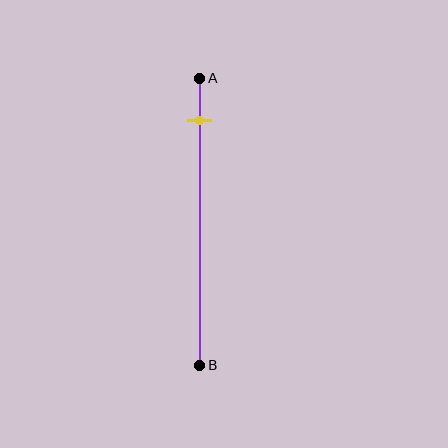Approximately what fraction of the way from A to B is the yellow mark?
The yellow mark is approximately 15% of the way from A to B.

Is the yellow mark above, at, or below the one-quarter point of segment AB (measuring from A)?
The yellow mark is above the one-quarter point of segment AB.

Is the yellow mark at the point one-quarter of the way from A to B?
No, the mark is at about 15% from A, not at the 25% one-quarter point.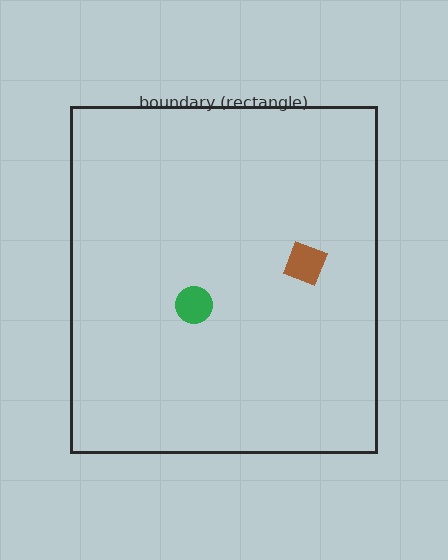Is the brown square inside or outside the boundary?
Inside.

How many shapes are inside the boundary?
2 inside, 0 outside.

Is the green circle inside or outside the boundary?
Inside.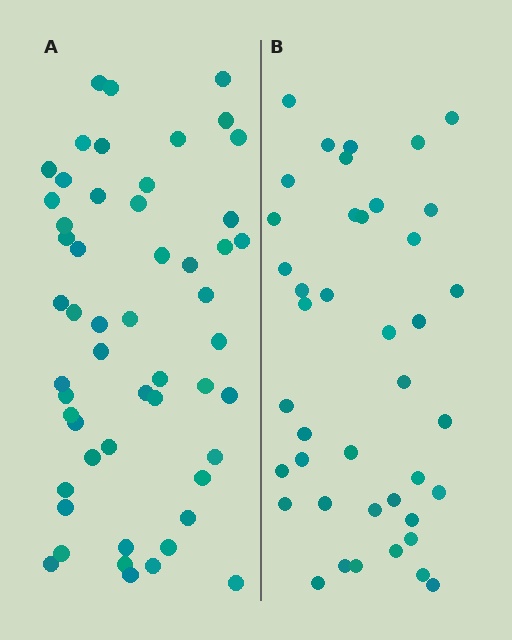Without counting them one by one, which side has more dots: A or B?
Region A (the left region) has more dots.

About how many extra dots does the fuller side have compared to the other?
Region A has roughly 12 or so more dots than region B.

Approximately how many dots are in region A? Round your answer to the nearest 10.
About 50 dots. (The exact count is 53, which rounds to 50.)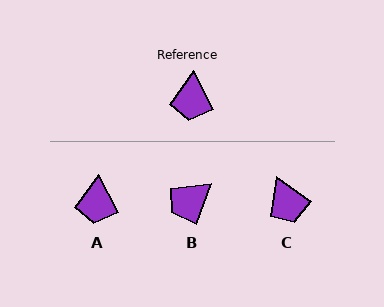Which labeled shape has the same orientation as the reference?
A.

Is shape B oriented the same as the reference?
No, it is off by about 48 degrees.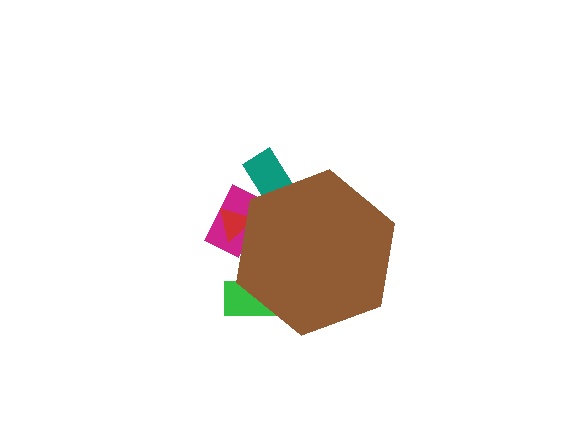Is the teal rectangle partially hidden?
Yes, the teal rectangle is partially hidden behind the brown hexagon.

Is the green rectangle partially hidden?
Yes, the green rectangle is partially hidden behind the brown hexagon.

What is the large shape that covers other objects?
A brown hexagon.